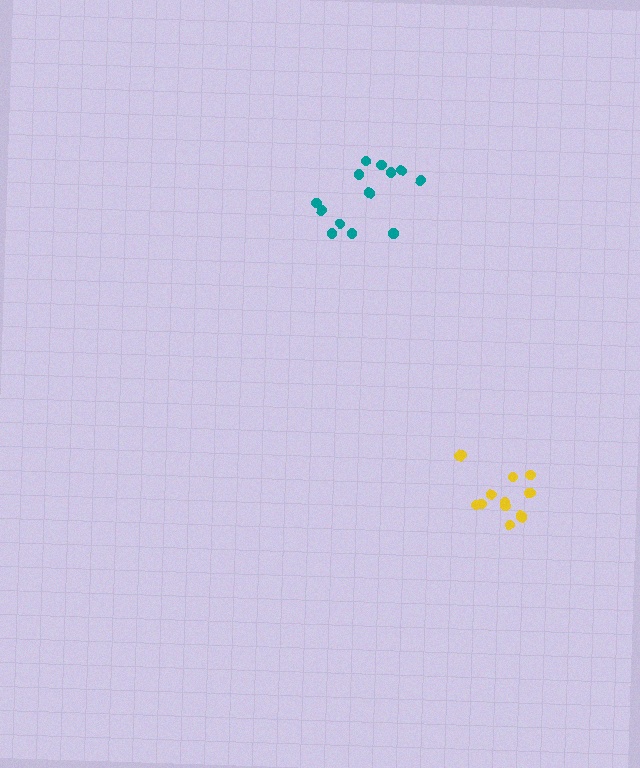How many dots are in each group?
Group 1: 13 dots, Group 2: 14 dots (27 total).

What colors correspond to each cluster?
The clusters are colored: teal, yellow.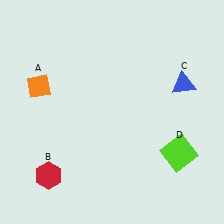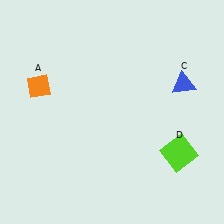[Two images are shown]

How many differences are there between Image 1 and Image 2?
There is 1 difference between the two images.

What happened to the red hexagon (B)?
The red hexagon (B) was removed in Image 2. It was in the bottom-left area of Image 1.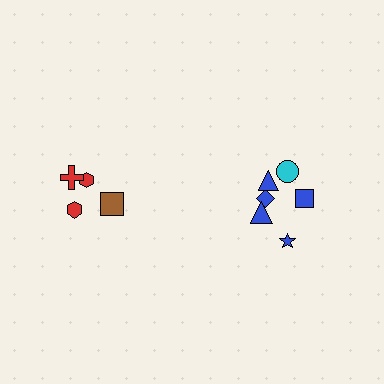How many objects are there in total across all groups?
There are 10 objects.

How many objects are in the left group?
There are 4 objects.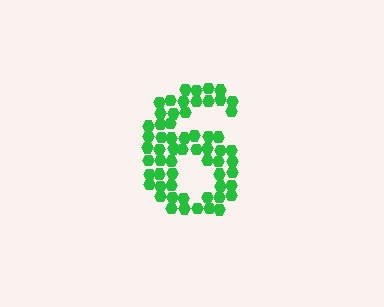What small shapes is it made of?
It is made of small hexagons.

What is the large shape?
The large shape is the digit 6.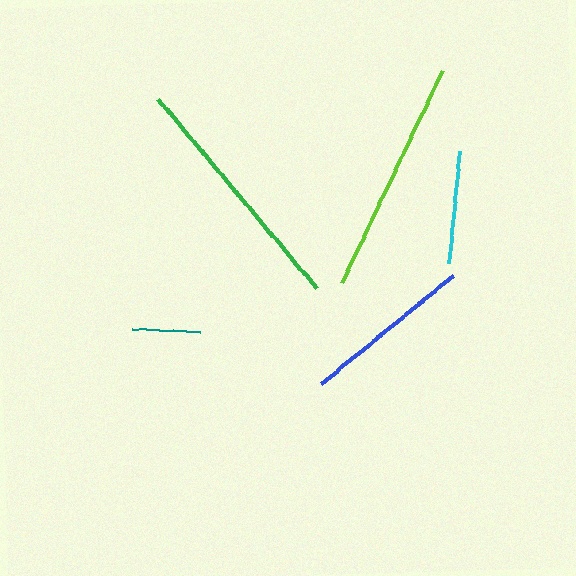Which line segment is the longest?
The green line is the longest at approximately 247 pixels.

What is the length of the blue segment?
The blue segment is approximately 171 pixels long.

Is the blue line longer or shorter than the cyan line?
The blue line is longer than the cyan line.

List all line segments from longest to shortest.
From longest to shortest: green, lime, blue, cyan, teal.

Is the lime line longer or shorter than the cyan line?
The lime line is longer than the cyan line.